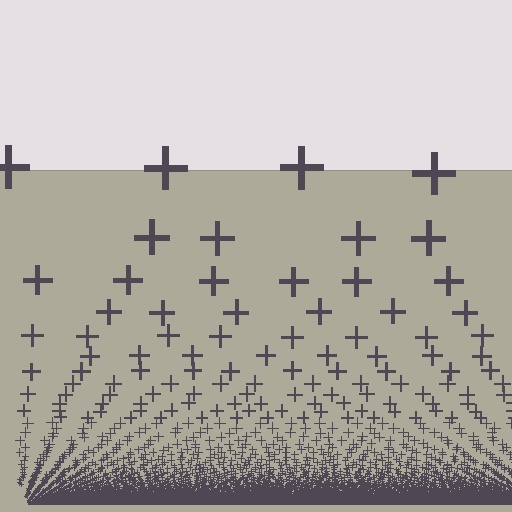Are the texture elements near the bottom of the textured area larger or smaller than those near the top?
Smaller. The gradient is inverted — elements near the bottom are smaller and denser.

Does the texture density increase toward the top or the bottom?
Density increases toward the bottom.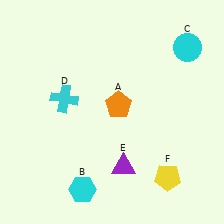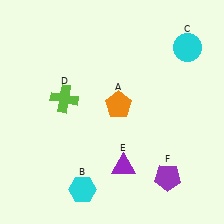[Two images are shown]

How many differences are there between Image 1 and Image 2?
There are 2 differences between the two images.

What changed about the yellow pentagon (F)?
In Image 1, F is yellow. In Image 2, it changed to purple.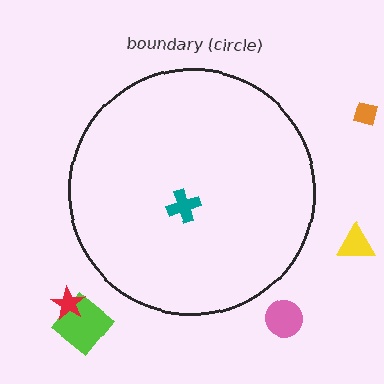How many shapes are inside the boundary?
1 inside, 5 outside.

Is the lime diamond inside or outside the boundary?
Outside.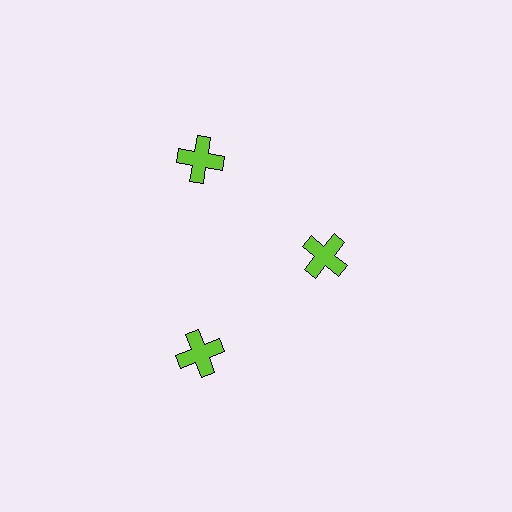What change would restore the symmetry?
The symmetry would be restored by moving it outward, back onto the ring so that all 3 crosses sit at equal angles and equal distance from the center.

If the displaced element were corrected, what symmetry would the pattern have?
It would have 3-fold rotational symmetry — the pattern would map onto itself every 120 degrees.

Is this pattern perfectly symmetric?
No. The 3 lime crosses are arranged in a ring, but one element near the 3 o'clock position is pulled inward toward the center, breaking the 3-fold rotational symmetry.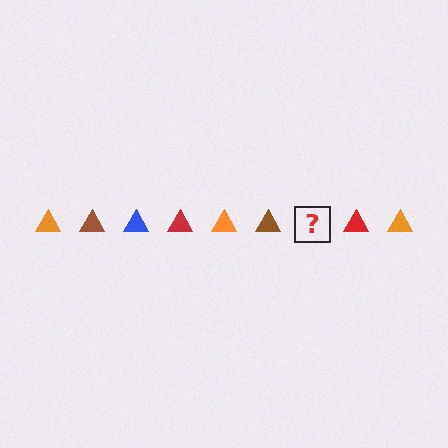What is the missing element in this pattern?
The missing element is a blue triangle.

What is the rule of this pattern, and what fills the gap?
The rule is that the pattern cycles through orange, brown, blue, red triangles. The gap should be filled with a blue triangle.